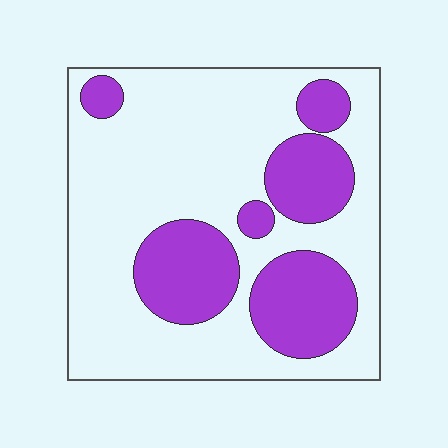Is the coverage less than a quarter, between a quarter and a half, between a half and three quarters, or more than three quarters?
Between a quarter and a half.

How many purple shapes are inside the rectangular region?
6.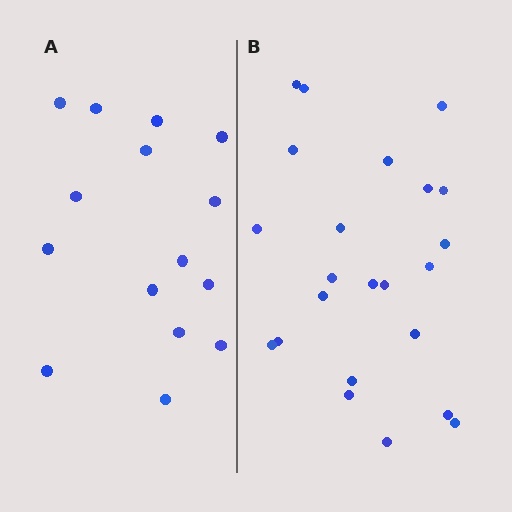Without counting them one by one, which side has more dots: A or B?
Region B (the right region) has more dots.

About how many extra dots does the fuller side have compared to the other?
Region B has roughly 8 or so more dots than region A.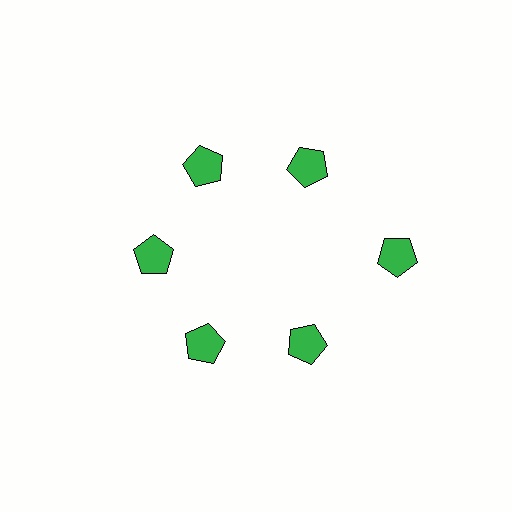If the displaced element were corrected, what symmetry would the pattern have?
It would have 6-fold rotational symmetry — the pattern would map onto itself every 60 degrees.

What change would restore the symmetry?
The symmetry would be restored by moving it inward, back onto the ring so that all 6 pentagons sit at equal angles and equal distance from the center.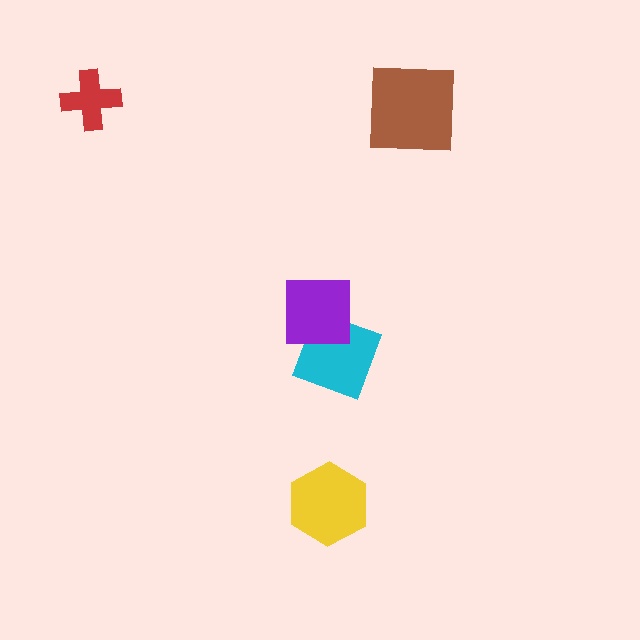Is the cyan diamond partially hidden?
Yes, it is partially covered by another shape.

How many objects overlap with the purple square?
1 object overlaps with the purple square.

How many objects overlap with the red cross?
0 objects overlap with the red cross.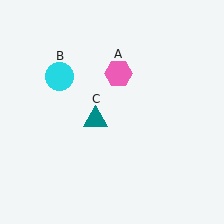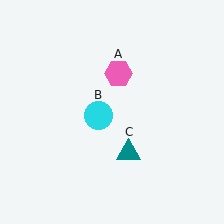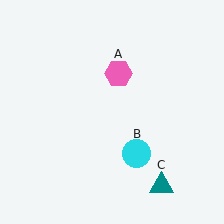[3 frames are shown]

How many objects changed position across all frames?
2 objects changed position: cyan circle (object B), teal triangle (object C).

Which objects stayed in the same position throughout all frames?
Pink hexagon (object A) remained stationary.